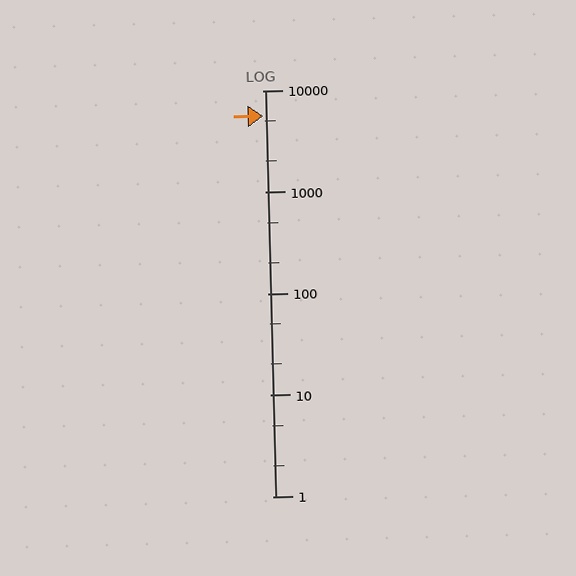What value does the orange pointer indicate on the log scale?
The pointer indicates approximately 5600.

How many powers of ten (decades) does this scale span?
The scale spans 4 decades, from 1 to 10000.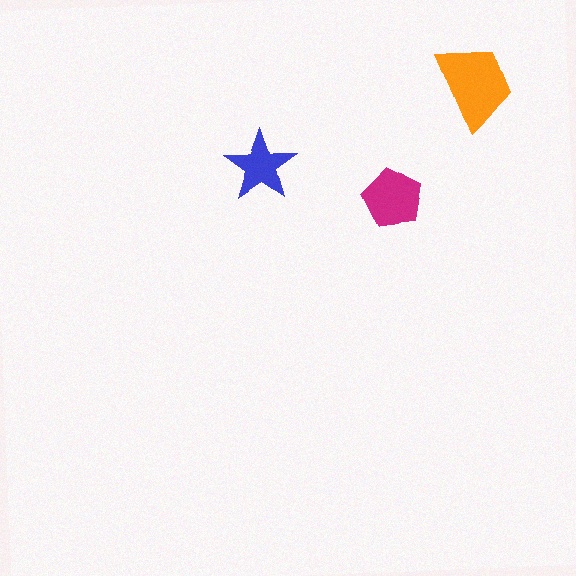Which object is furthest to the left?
The blue star is leftmost.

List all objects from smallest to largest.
The blue star, the magenta pentagon, the orange trapezoid.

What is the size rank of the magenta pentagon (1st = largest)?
2nd.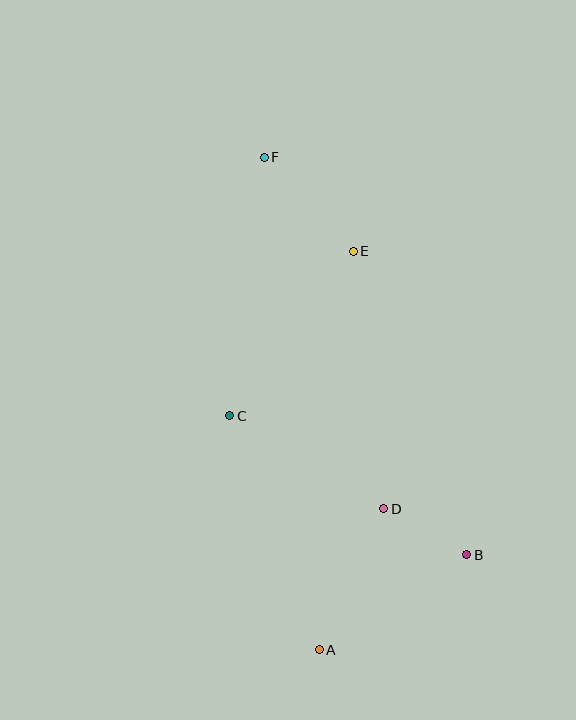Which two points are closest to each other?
Points B and D are closest to each other.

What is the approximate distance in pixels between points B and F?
The distance between B and F is approximately 446 pixels.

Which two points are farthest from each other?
Points A and F are farthest from each other.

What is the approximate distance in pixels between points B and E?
The distance between B and E is approximately 324 pixels.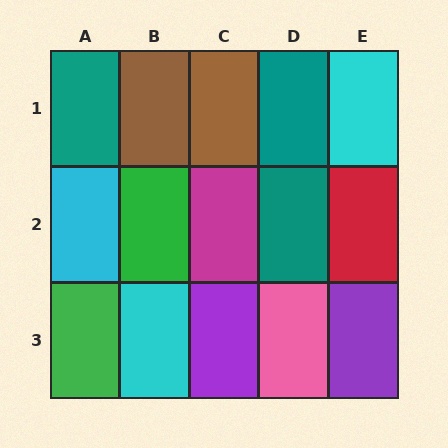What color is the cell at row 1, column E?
Cyan.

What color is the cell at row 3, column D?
Pink.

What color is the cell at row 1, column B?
Brown.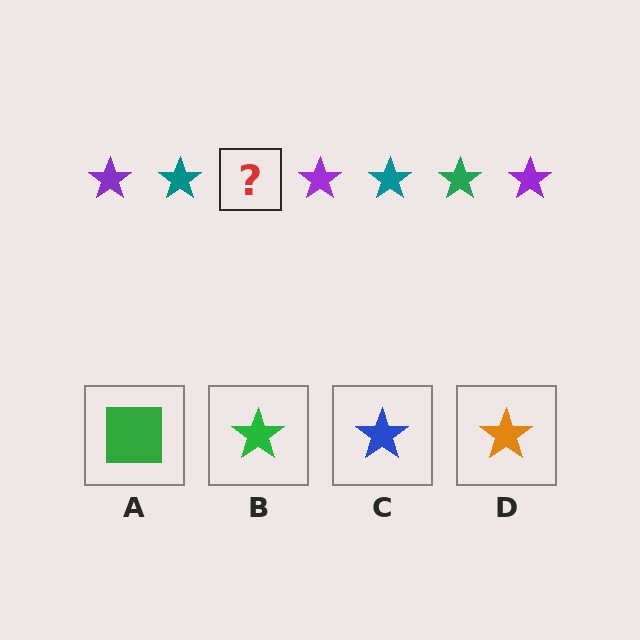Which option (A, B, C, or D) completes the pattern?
B.